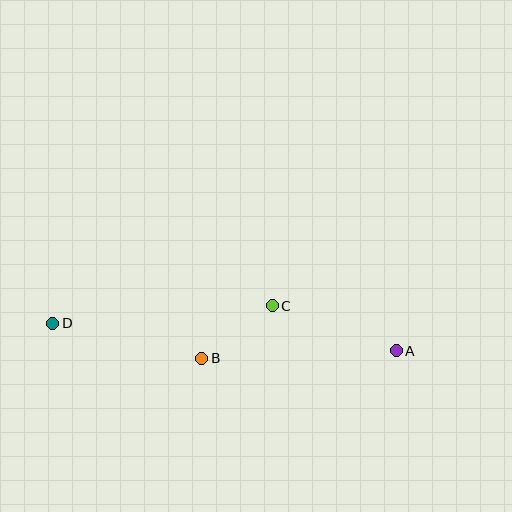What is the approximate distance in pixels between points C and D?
The distance between C and D is approximately 220 pixels.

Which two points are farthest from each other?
Points A and D are farthest from each other.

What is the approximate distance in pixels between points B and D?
The distance between B and D is approximately 153 pixels.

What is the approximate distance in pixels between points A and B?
The distance between A and B is approximately 195 pixels.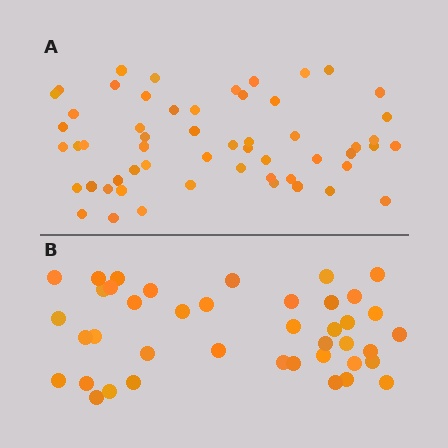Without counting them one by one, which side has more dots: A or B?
Region A (the top region) has more dots.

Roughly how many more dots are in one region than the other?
Region A has approximately 15 more dots than region B.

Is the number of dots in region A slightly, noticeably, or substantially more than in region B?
Region A has noticeably more, but not dramatically so. The ratio is roughly 1.4 to 1.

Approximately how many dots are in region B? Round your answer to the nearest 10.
About 40 dots. (The exact count is 41, which rounds to 40.)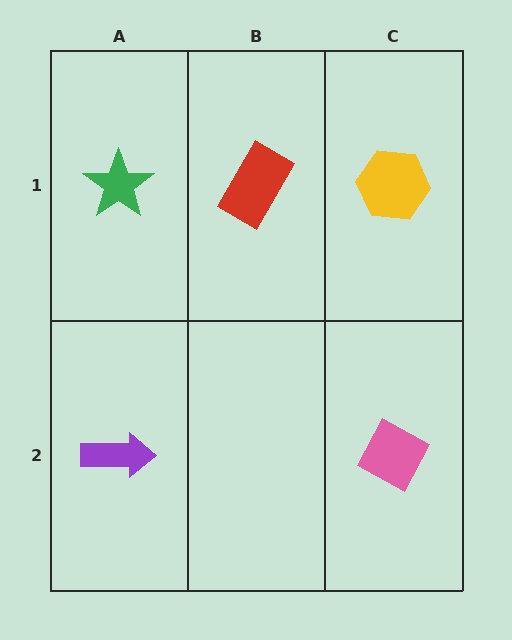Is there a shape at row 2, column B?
No, that cell is empty.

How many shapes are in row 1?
3 shapes.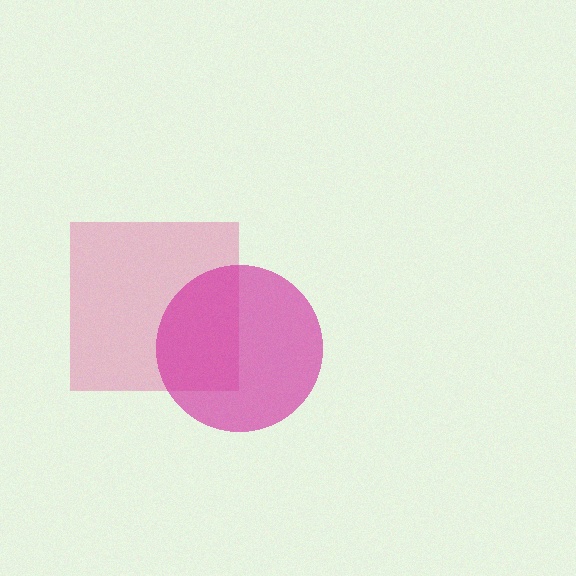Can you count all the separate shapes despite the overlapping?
Yes, there are 2 separate shapes.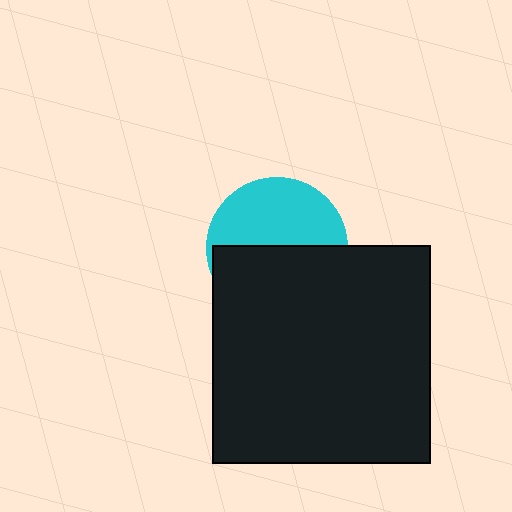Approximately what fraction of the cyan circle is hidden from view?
Roughly 52% of the cyan circle is hidden behind the black square.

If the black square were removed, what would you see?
You would see the complete cyan circle.